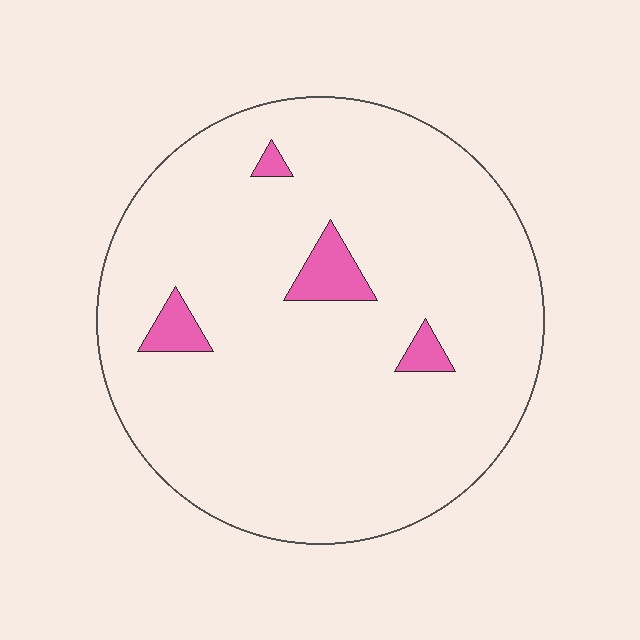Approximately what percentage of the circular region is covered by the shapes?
Approximately 5%.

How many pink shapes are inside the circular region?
4.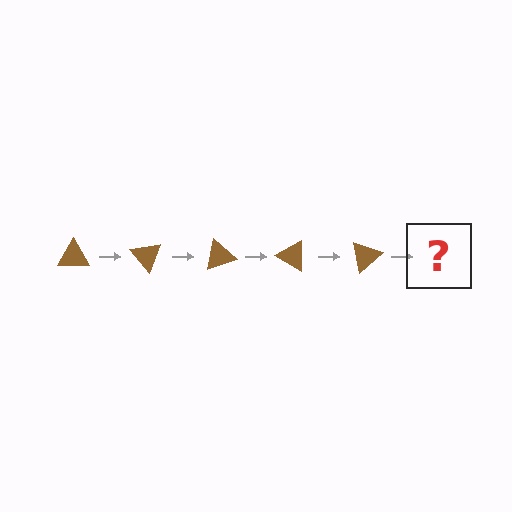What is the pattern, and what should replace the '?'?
The pattern is that the triangle rotates 50 degrees each step. The '?' should be a brown triangle rotated 250 degrees.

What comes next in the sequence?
The next element should be a brown triangle rotated 250 degrees.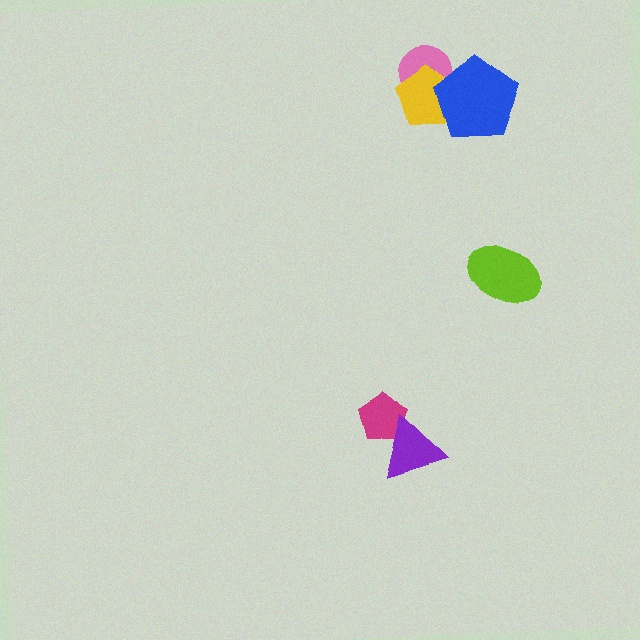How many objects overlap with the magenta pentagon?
1 object overlaps with the magenta pentagon.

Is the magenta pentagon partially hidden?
Yes, it is partially covered by another shape.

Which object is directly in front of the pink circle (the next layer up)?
The yellow pentagon is directly in front of the pink circle.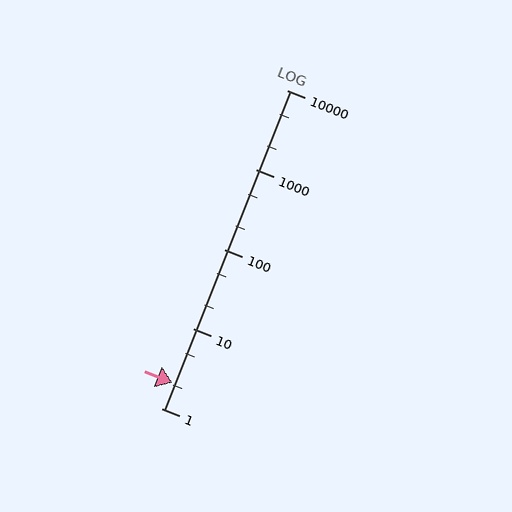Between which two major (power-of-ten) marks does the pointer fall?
The pointer is between 1 and 10.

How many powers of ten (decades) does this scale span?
The scale spans 4 decades, from 1 to 10000.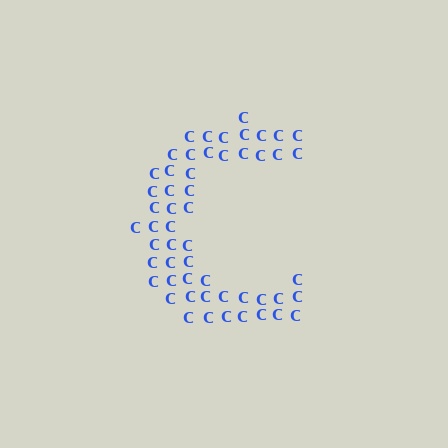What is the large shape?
The large shape is the letter C.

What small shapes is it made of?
It is made of small letter C's.